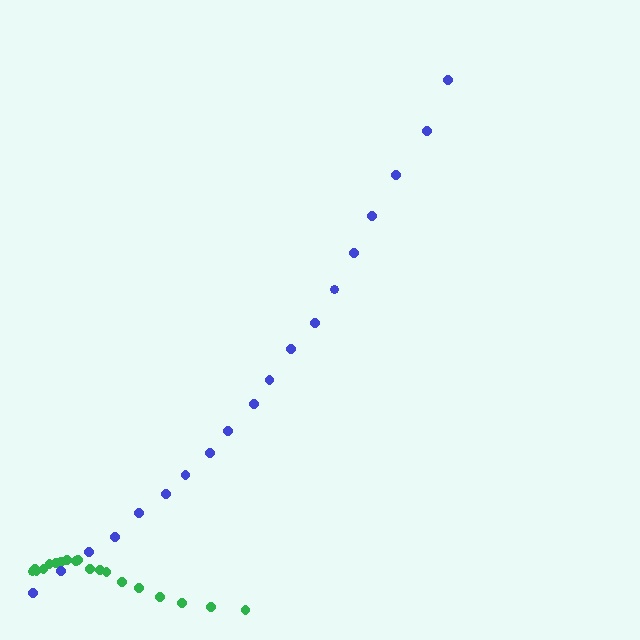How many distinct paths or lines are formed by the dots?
There are 2 distinct paths.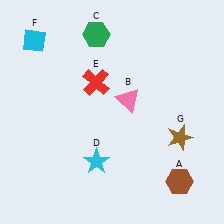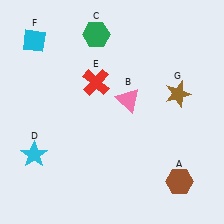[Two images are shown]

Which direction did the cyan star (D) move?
The cyan star (D) moved left.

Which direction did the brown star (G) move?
The brown star (G) moved up.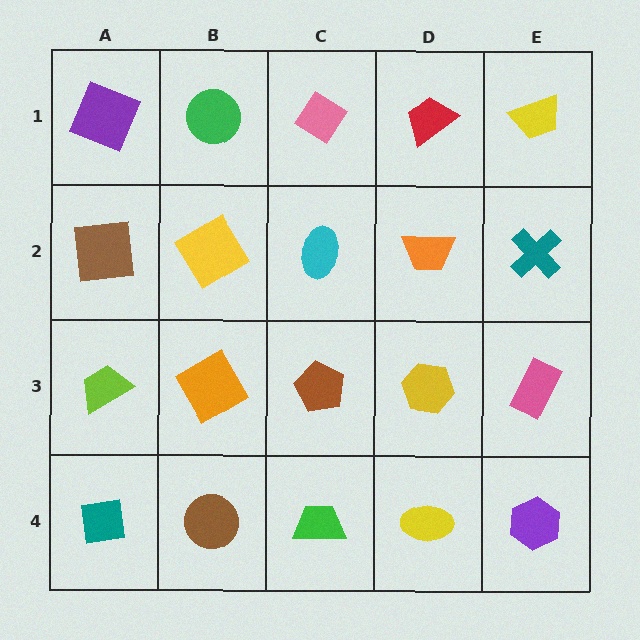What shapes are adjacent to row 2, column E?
A yellow trapezoid (row 1, column E), a pink rectangle (row 3, column E), an orange trapezoid (row 2, column D).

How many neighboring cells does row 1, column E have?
2.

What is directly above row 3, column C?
A cyan ellipse.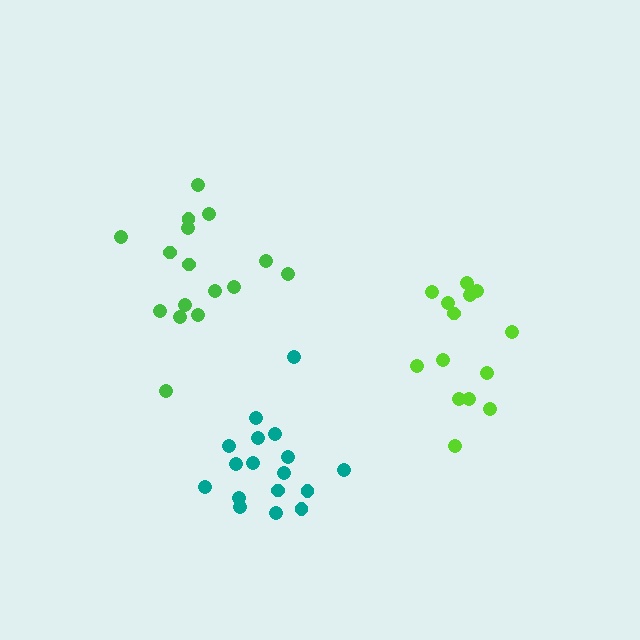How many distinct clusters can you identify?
There are 3 distinct clusters.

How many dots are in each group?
Group 1: 16 dots, Group 2: 17 dots, Group 3: 14 dots (47 total).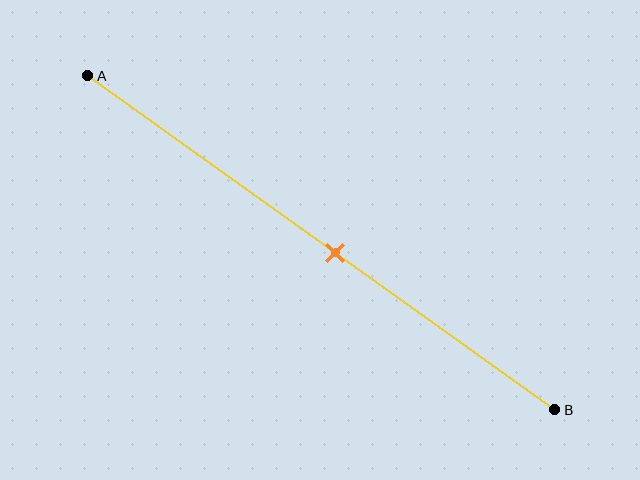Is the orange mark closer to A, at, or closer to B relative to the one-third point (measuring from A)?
The orange mark is closer to point B than the one-third point of segment AB.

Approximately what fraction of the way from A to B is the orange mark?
The orange mark is approximately 55% of the way from A to B.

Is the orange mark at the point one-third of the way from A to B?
No, the mark is at about 55% from A, not at the 33% one-third point.